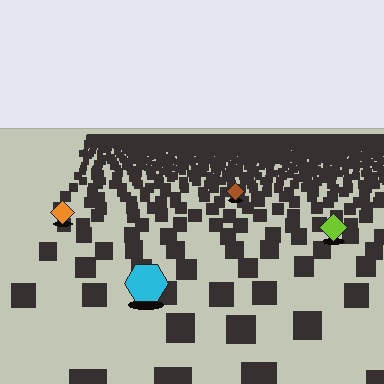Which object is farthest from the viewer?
The brown diamond is farthest from the viewer. It appears smaller and the ground texture around it is denser.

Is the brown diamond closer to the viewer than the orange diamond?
No. The orange diamond is closer — you can tell from the texture gradient: the ground texture is coarser near it.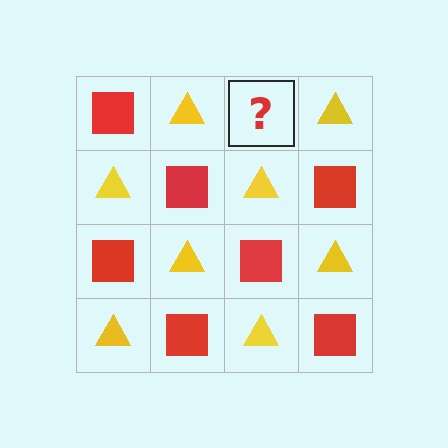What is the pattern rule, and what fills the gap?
The rule is that it alternates red square and yellow triangle in a checkerboard pattern. The gap should be filled with a red square.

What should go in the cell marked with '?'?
The missing cell should contain a red square.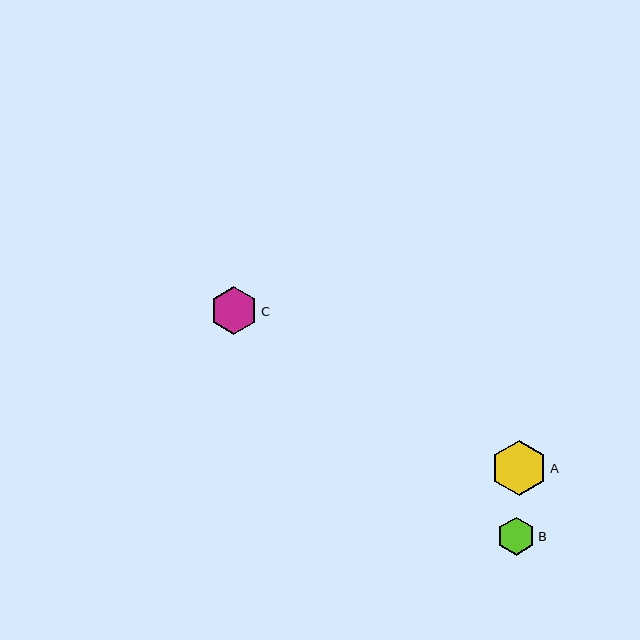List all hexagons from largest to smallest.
From largest to smallest: A, C, B.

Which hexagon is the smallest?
Hexagon B is the smallest with a size of approximately 38 pixels.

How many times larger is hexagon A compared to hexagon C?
Hexagon A is approximately 1.2 times the size of hexagon C.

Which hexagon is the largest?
Hexagon A is the largest with a size of approximately 56 pixels.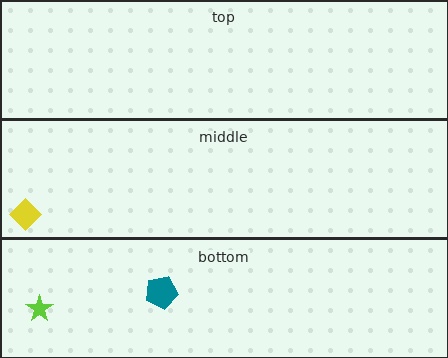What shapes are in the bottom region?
The teal pentagon, the lime star.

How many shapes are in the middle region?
1.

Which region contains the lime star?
The bottom region.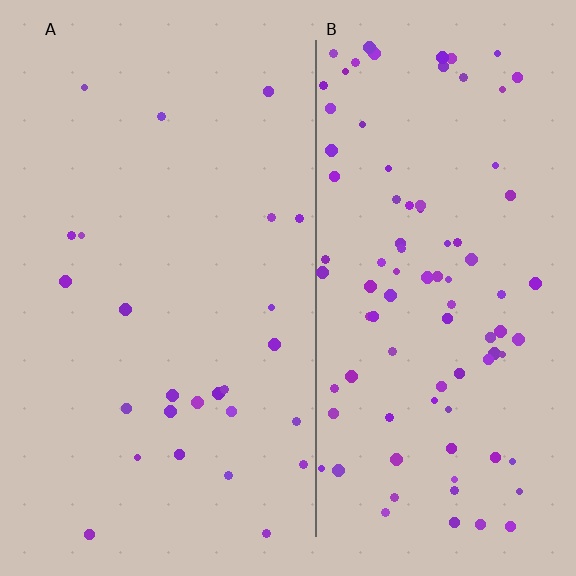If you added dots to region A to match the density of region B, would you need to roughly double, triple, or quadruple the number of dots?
Approximately quadruple.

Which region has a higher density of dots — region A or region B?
B (the right).